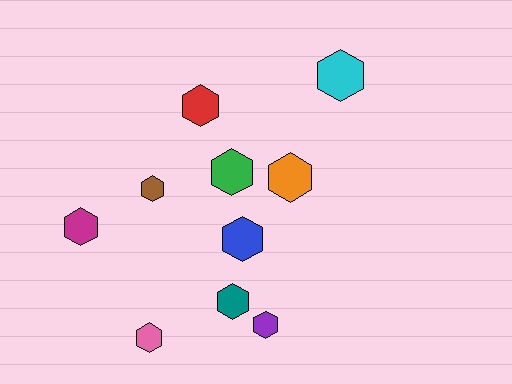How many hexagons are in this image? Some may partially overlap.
There are 10 hexagons.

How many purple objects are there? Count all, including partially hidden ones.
There is 1 purple object.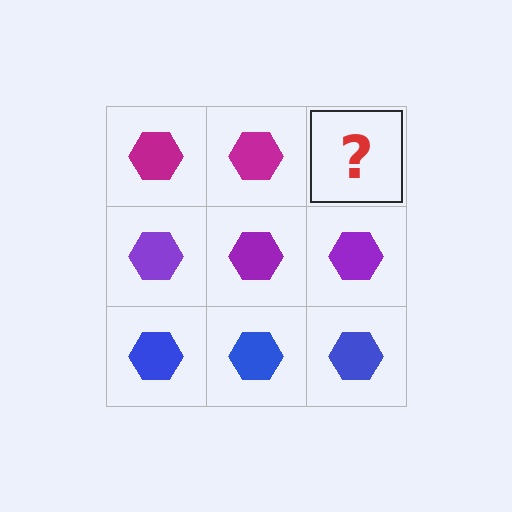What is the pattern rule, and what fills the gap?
The rule is that each row has a consistent color. The gap should be filled with a magenta hexagon.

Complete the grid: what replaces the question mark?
The question mark should be replaced with a magenta hexagon.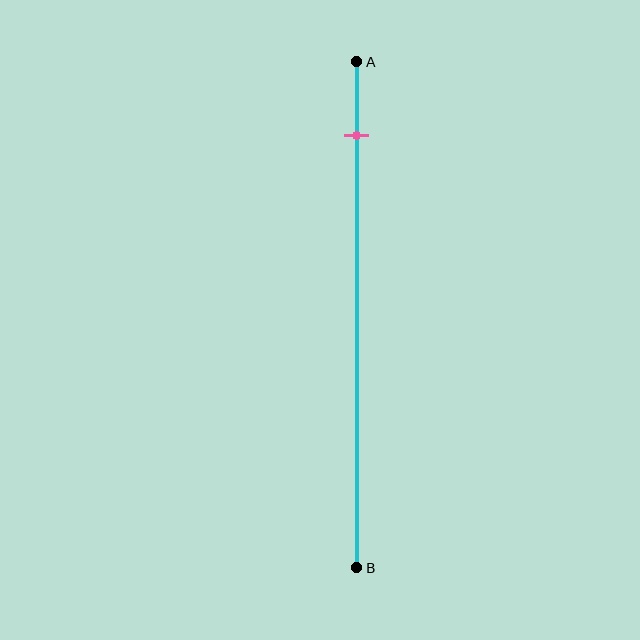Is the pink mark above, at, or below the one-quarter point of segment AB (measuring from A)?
The pink mark is above the one-quarter point of segment AB.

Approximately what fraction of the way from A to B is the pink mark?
The pink mark is approximately 15% of the way from A to B.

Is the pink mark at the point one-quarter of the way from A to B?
No, the mark is at about 15% from A, not at the 25% one-quarter point.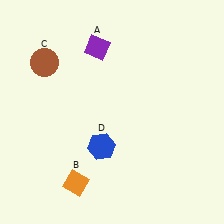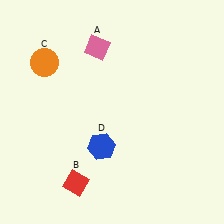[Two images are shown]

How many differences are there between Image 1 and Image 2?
There are 3 differences between the two images.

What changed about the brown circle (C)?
In Image 1, C is brown. In Image 2, it changed to orange.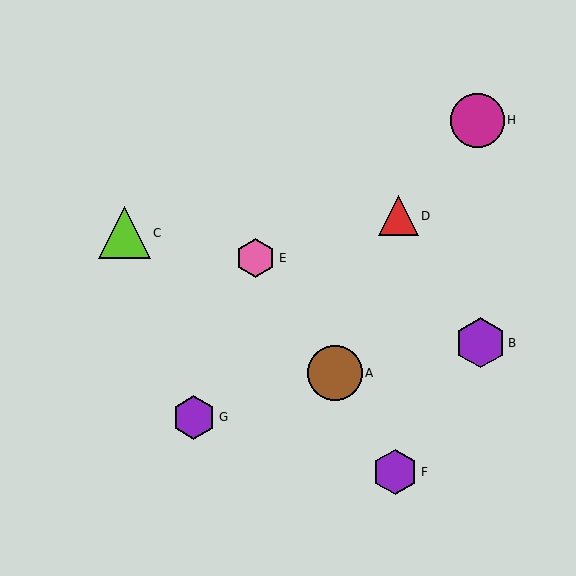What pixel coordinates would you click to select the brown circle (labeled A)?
Click at (335, 373) to select the brown circle A.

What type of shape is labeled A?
Shape A is a brown circle.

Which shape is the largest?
The brown circle (labeled A) is the largest.